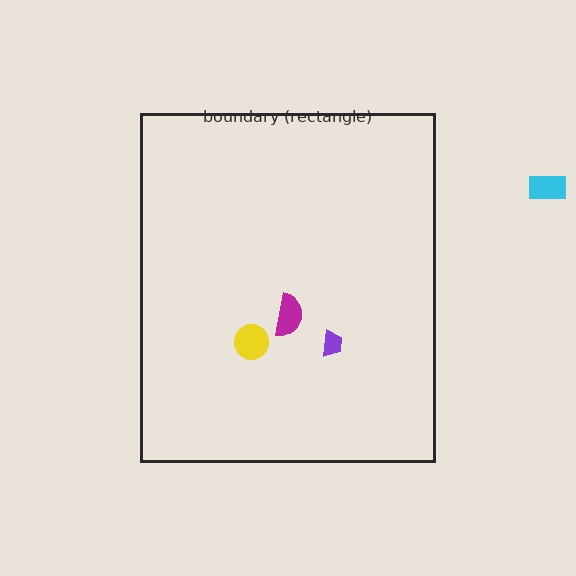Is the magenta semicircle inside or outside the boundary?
Inside.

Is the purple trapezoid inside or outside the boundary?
Inside.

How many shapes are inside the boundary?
3 inside, 1 outside.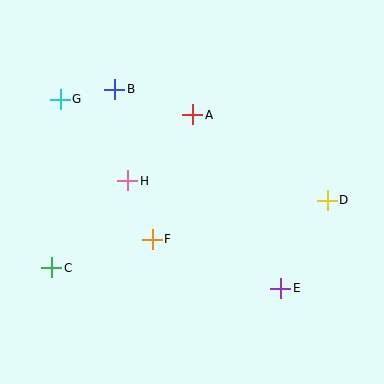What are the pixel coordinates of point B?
Point B is at (115, 89).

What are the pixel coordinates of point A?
Point A is at (193, 115).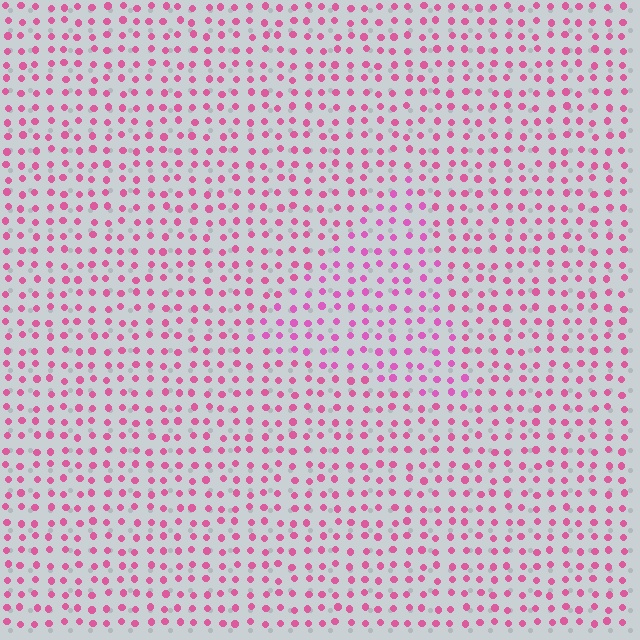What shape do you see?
I see a triangle.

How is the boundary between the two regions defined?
The boundary is defined purely by a slight shift in hue (about 16 degrees). Spacing, size, and orientation are identical on both sides.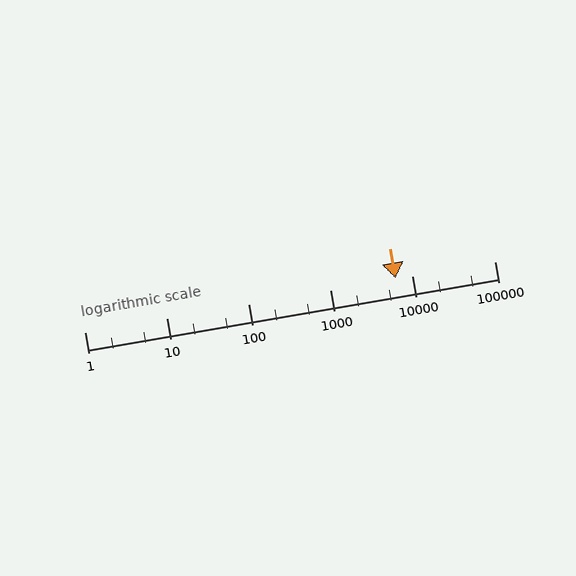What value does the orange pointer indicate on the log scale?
The pointer indicates approximately 6200.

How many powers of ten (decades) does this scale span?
The scale spans 5 decades, from 1 to 100000.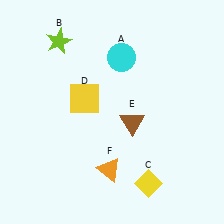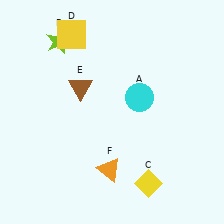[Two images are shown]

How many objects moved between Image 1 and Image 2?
3 objects moved between the two images.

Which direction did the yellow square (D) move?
The yellow square (D) moved up.